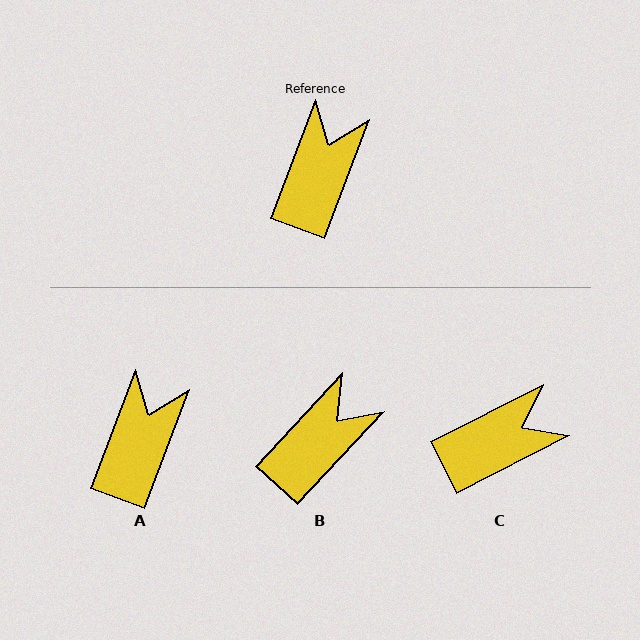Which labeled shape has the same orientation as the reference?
A.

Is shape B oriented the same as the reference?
No, it is off by about 22 degrees.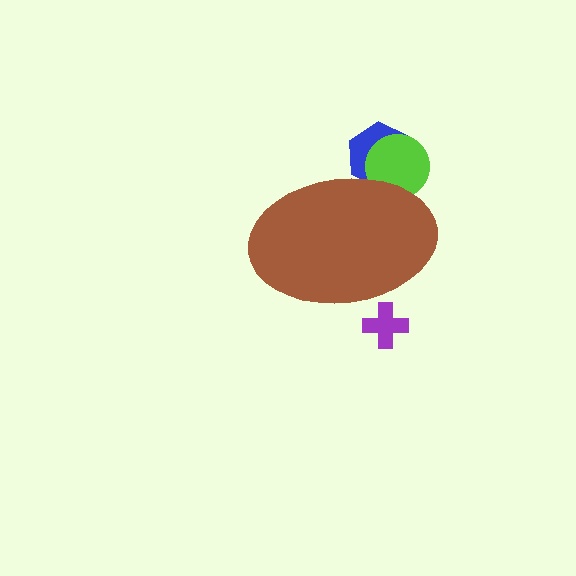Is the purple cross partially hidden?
Yes, the purple cross is partially hidden behind the brown ellipse.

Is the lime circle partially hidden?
Yes, the lime circle is partially hidden behind the brown ellipse.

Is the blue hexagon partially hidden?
Yes, the blue hexagon is partially hidden behind the brown ellipse.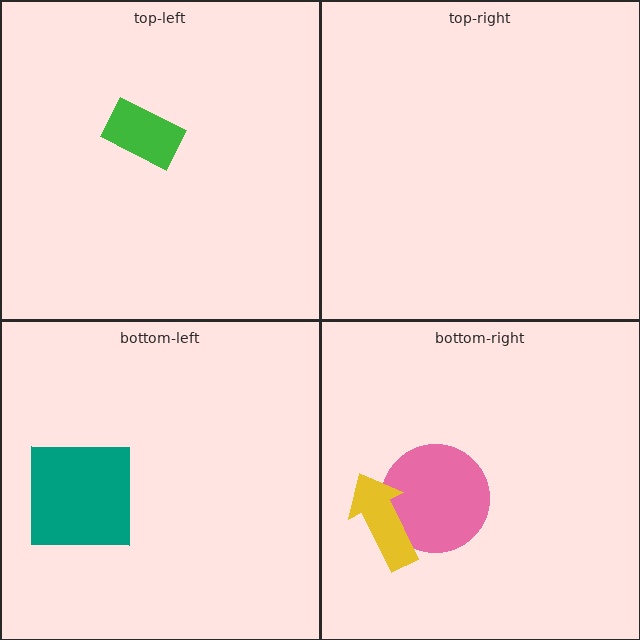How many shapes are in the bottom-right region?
2.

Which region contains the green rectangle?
The top-left region.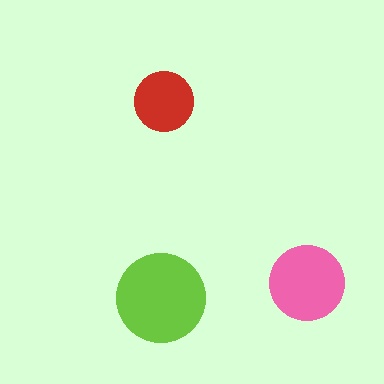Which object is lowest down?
The lime circle is bottommost.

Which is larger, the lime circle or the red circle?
The lime one.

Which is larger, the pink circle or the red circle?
The pink one.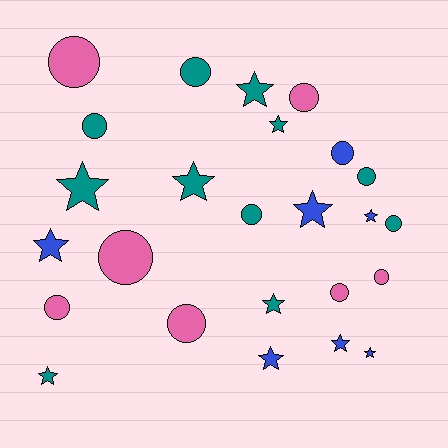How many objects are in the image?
There are 25 objects.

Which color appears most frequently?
Teal, with 11 objects.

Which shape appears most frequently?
Circle, with 13 objects.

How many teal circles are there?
There are 5 teal circles.